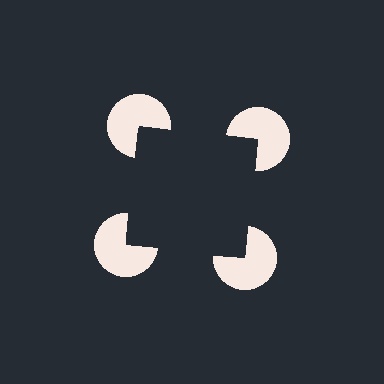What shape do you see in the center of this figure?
An illusory square — its edges are inferred from the aligned wedge cuts in the pac-man discs, not physically drawn.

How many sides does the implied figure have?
4 sides.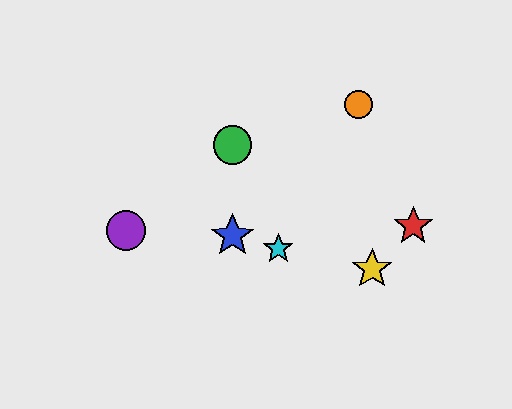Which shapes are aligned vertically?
The blue star, the green circle are aligned vertically.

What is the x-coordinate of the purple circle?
The purple circle is at x≈126.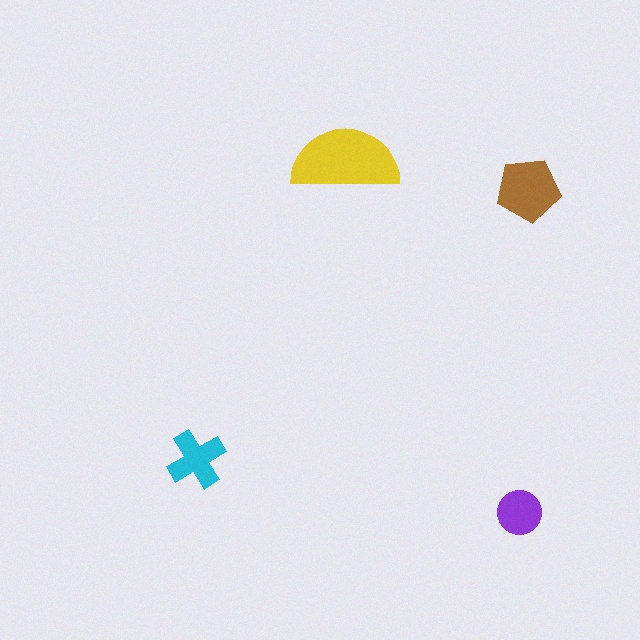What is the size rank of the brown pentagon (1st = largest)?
2nd.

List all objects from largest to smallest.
The yellow semicircle, the brown pentagon, the cyan cross, the purple circle.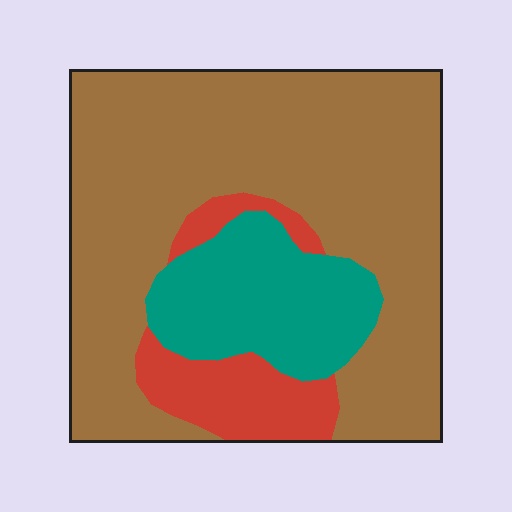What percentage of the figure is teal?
Teal takes up between a sixth and a third of the figure.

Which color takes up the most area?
Brown, at roughly 70%.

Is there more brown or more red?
Brown.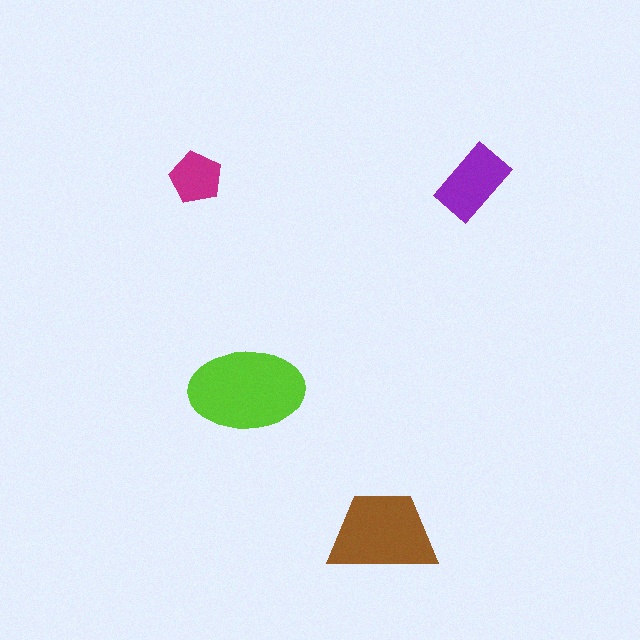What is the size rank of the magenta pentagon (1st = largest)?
4th.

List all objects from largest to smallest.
The lime ellipse, the brown trapezoid, the purple rectangle, the magenta pentagon.